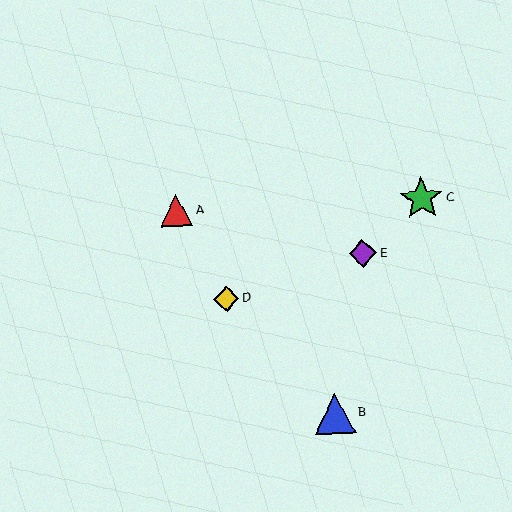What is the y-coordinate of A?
Object A is at y≈211.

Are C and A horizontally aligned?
Yes, both are at y≈199.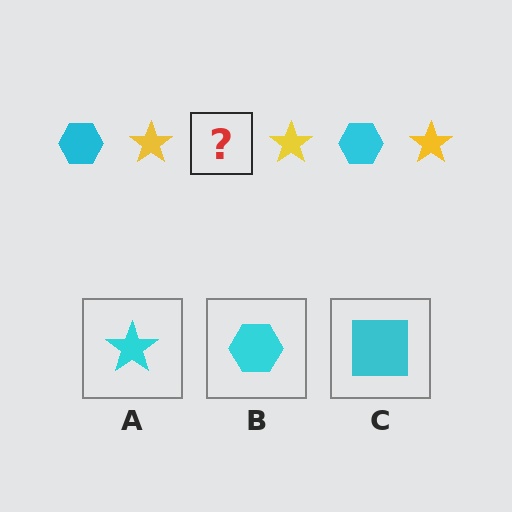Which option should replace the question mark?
Option B.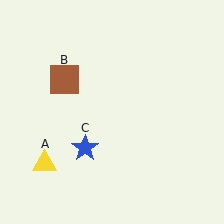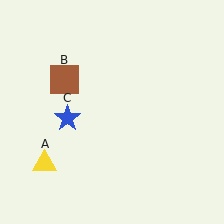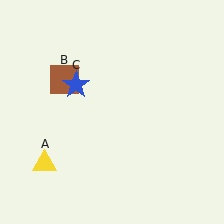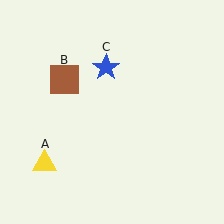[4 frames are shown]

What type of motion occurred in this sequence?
The blue star (object C) rotated clockwise around the center of the scene.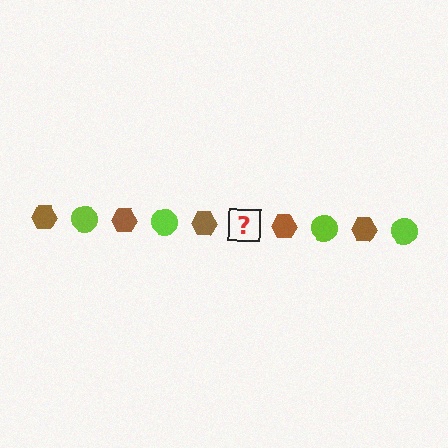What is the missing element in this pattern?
The missing element is a lime circle.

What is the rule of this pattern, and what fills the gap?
The rule is that the pattern alternates between brown hexagon and lime circle. The gap should be filled with a lime circle.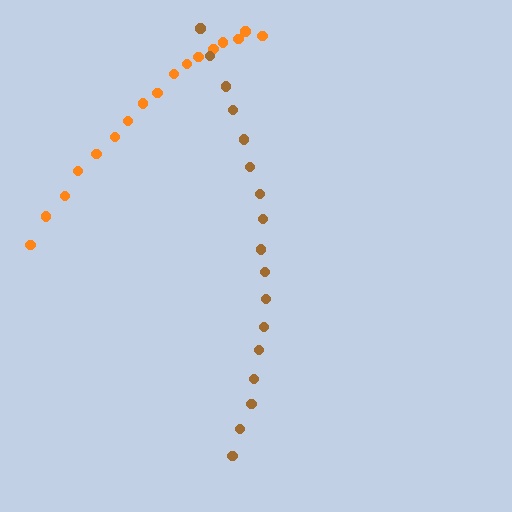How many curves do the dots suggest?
There are 2 distinct paths.